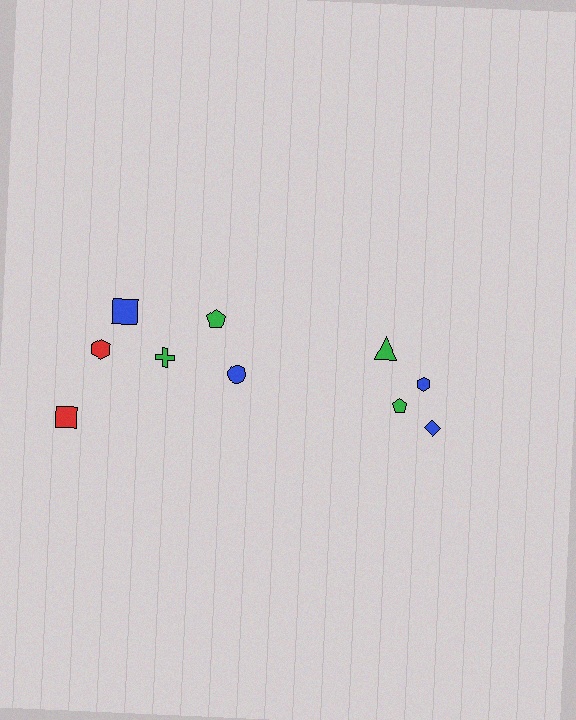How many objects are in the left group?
There are 6 objects.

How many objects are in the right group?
There are 4 objects.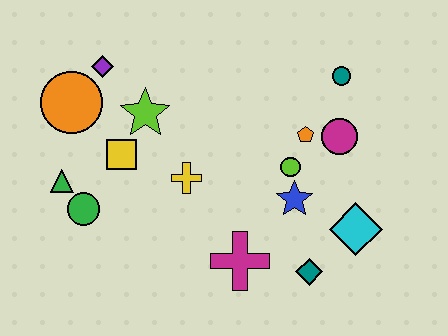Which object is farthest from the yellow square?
The cyan diamond is farthest from the yellow square.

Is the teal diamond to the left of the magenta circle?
Yes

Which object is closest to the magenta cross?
The teal diamond is closest to the magenta cross.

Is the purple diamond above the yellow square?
Yes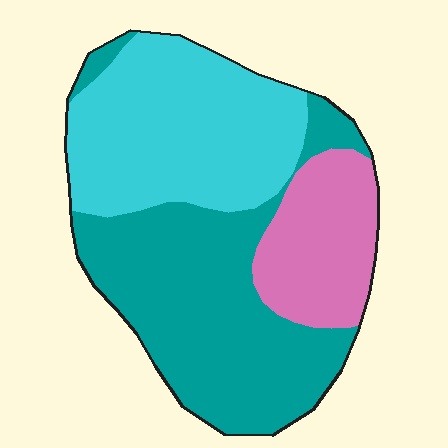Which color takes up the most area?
Teal, at roughly 45%.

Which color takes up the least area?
Pink, at roughly 20%.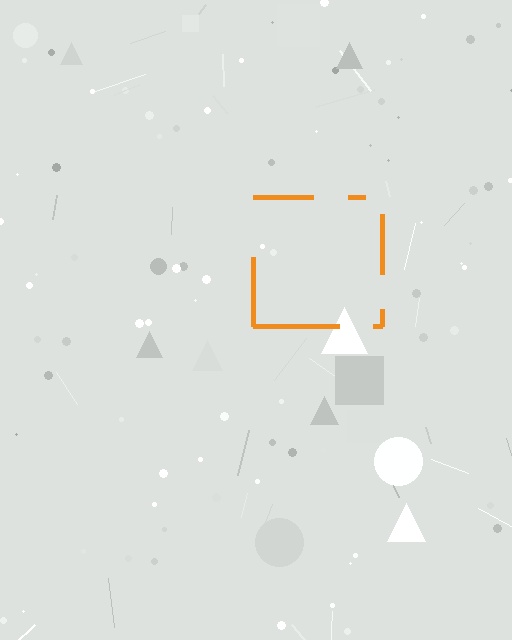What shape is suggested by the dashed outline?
The dashed outline suggests a square.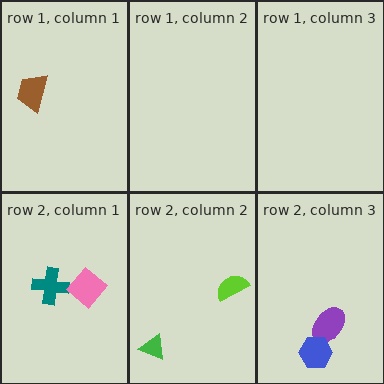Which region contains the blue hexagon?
The row 2, column 3 region.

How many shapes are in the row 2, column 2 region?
2.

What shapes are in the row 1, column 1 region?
The brown trapezoid.